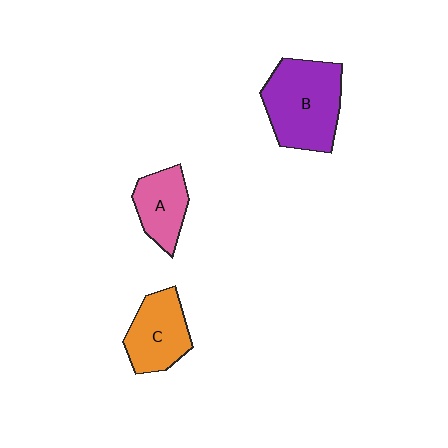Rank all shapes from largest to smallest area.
From largest to smallest: B (purple), C (orange), A (pink).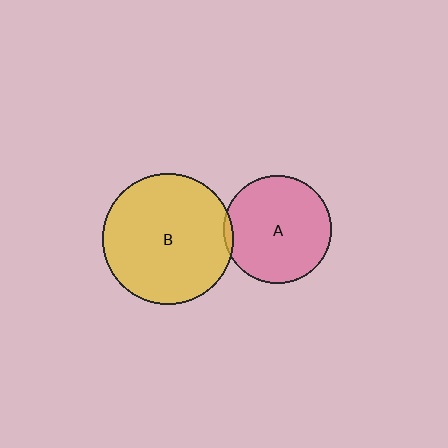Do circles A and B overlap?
Yes.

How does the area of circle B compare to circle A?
Approximately 1.5 times.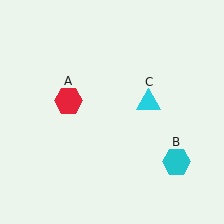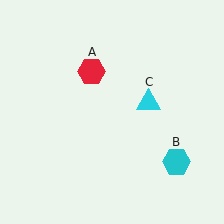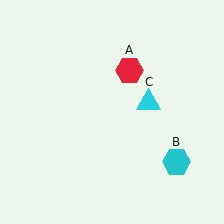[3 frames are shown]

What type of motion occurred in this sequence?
The red hexagon (object A) rotated clockwise around the center of the scene.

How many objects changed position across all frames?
1 object changed position: red hexagon (object A).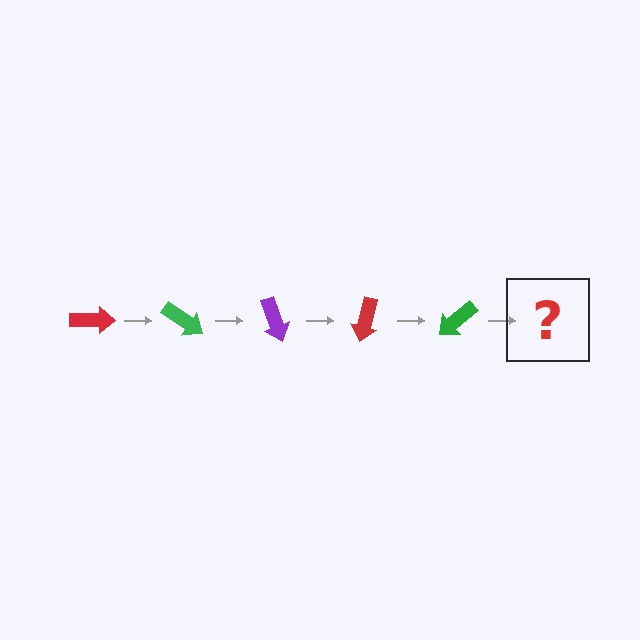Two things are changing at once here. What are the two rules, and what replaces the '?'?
The two rules are that it rotates 35 degrees each step and the color cycles through red, green, and purple. The '?' should be a purple arrow, rotated 175 degrees from the start.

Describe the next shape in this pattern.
It should be a purple arrow, rotated 175 degrees from the start.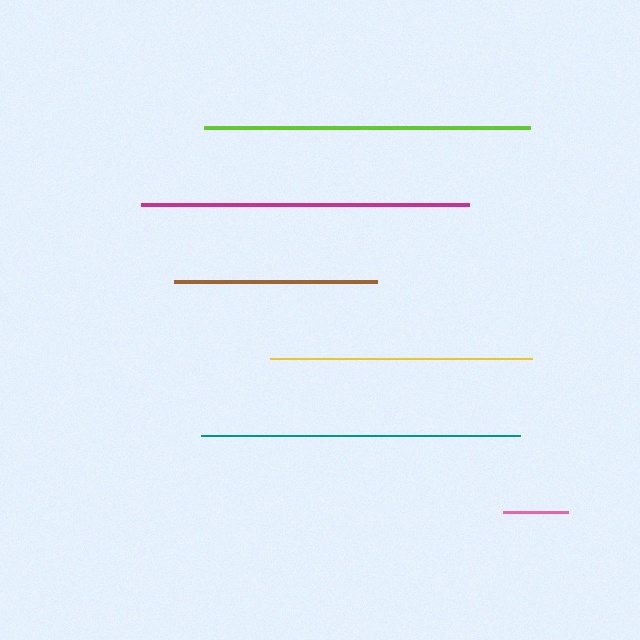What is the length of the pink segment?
The pink segment is approximately 65 pixels long.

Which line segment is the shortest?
The pink line is the shortest at approximately 65 pixels.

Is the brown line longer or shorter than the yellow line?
The yellow line is longer than the brown line.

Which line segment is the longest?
The magenta line is the longest at approximately 327 pixels.